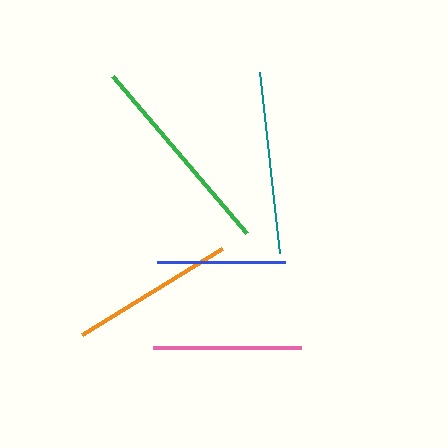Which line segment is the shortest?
The blue line is the shortest at approximately 128 pixels.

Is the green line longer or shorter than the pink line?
The green line is longer than the pink line.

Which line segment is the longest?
The green line is the longest at approximately 206 pixels.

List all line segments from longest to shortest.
From longest to shortest: green, teal, orange, pink, blue.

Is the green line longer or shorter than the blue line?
The green line is longer than the blue line.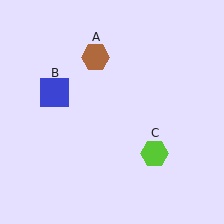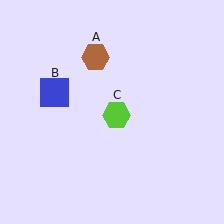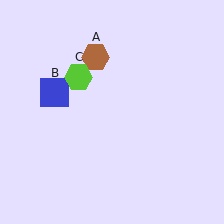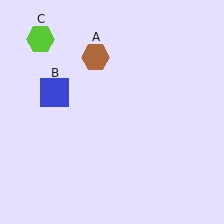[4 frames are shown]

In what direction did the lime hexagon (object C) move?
The lime hexagon (object C) moved up and to the left.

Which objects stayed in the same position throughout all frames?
Brown hexagon (object A) and blue square (object B) remained stationary.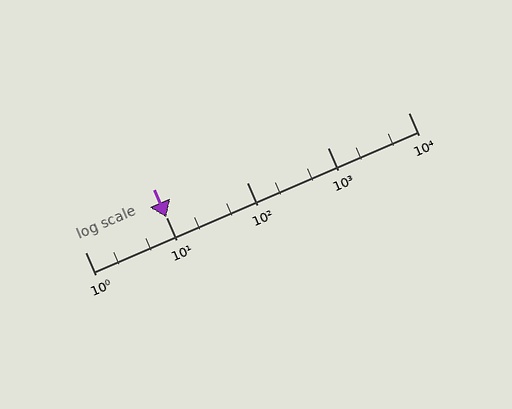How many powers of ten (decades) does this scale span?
The scale spans 4 decades, from 1 to 10000.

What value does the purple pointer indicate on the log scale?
The pointer indicates approximately 10.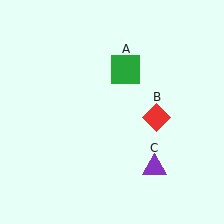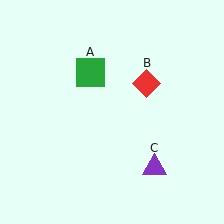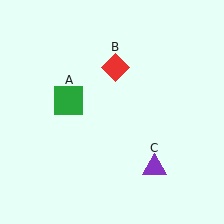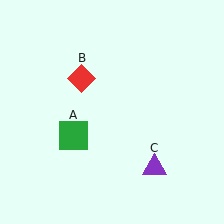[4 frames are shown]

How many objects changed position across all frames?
2 objects changed position: green square (object A), red diamond (object B).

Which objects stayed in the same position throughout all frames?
Purple triangle (object C) remained stationary.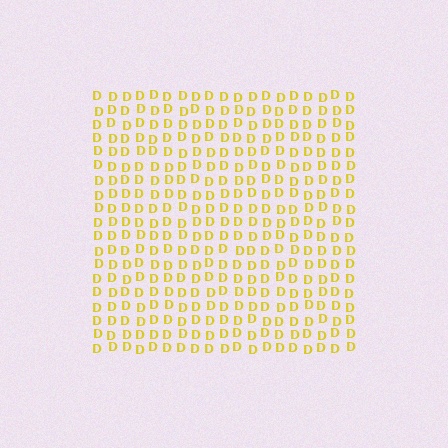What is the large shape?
The large shape is a square.